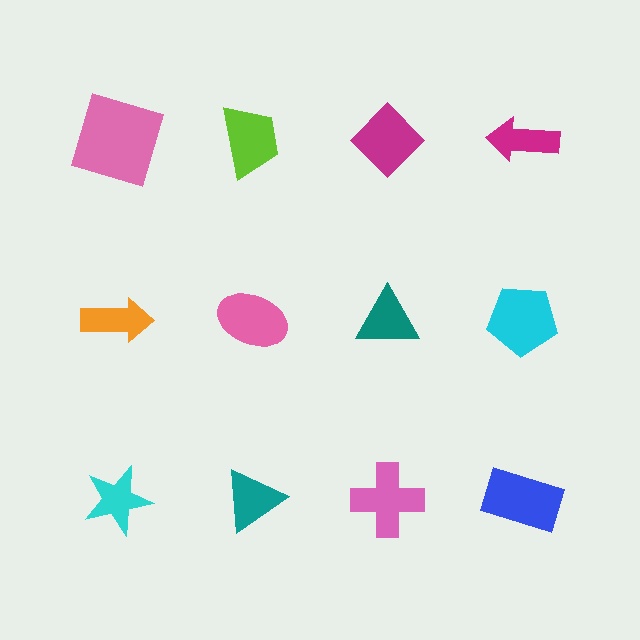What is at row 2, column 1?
An orange arrow.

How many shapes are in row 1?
4 shapes.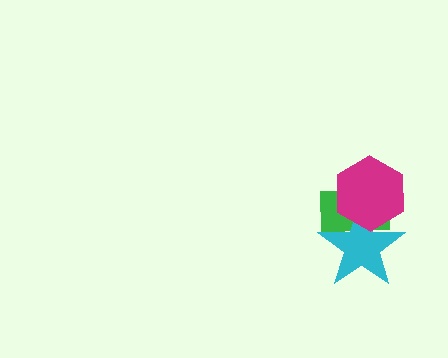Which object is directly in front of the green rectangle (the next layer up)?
The cyan star is directly in front of the green rectangle.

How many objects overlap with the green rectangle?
2 objects overlap with the green rectangle.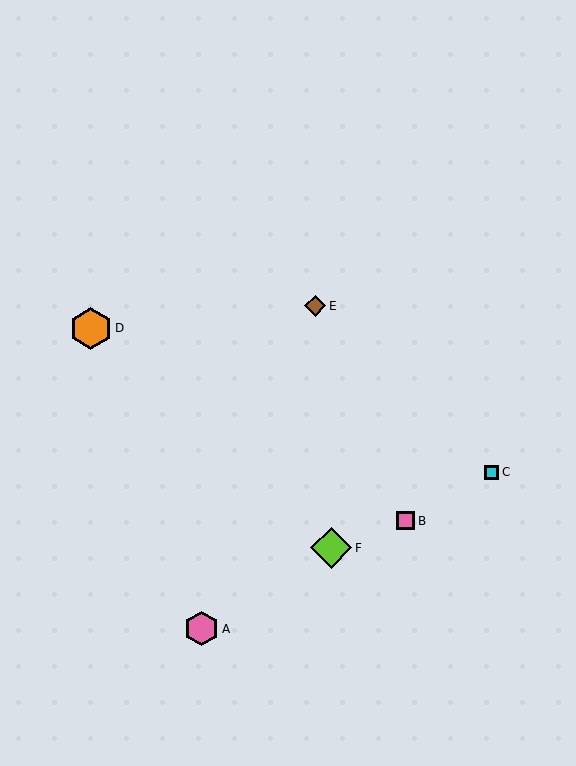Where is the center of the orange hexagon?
The center of the orange hexagon is at (91, 328).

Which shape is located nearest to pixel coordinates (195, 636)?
The pink hexagon (labeled A) at (202, 629) is nearest to that location.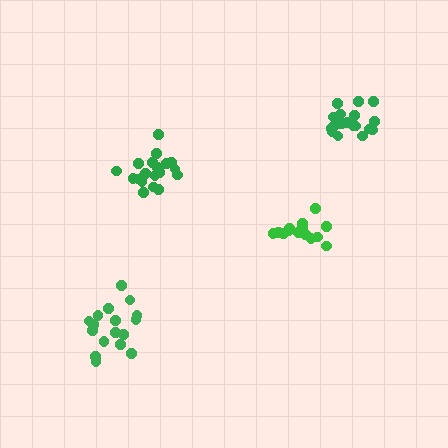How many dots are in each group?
Group 1: 15 dots, Group 2: 17 dots, Group 3: 21 dots, Group 4: 19 dots (72 total).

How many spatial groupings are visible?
There are 4 spatial groupings.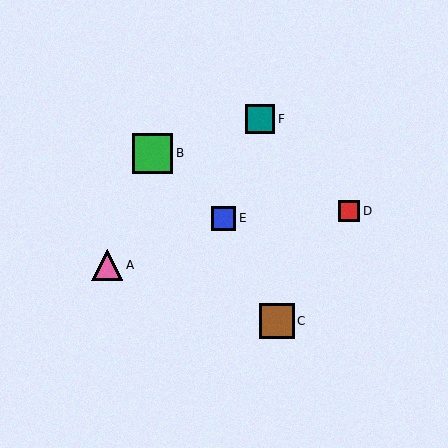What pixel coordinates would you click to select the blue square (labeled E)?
Click at (224, 218) to select the blue square E.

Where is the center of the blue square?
The center of the blue square is at (224, 218).